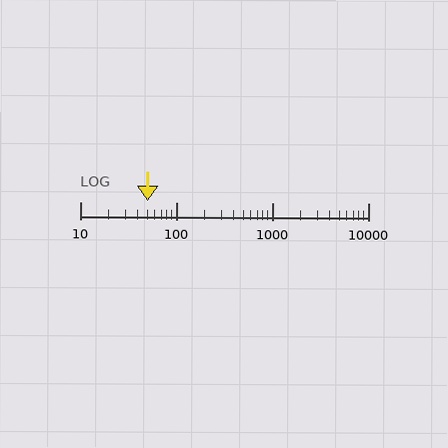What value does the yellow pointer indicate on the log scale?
The pointer indicates approximately 51.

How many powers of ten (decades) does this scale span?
The scale spans 3 decades, from 10 to 10000.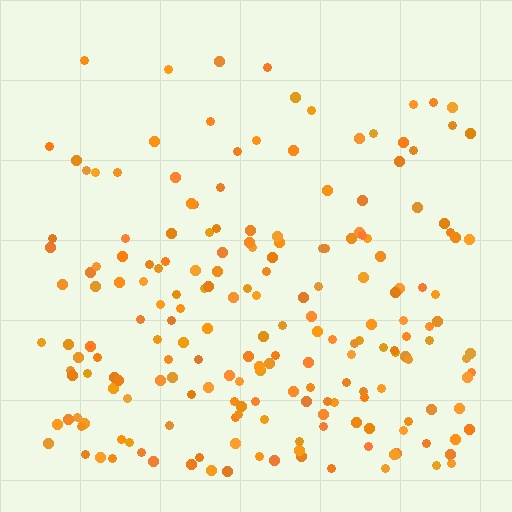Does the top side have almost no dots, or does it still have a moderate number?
Still a moderate number, just noticeably fewer than the bottom.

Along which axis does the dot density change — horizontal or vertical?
Vertical.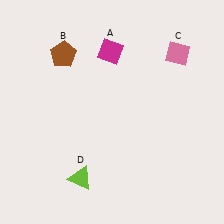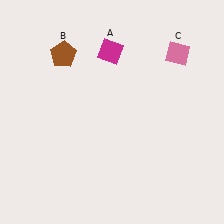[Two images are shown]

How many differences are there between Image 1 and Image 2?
There is 1 difference between the two images.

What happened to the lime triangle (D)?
The lime triangle (D) was removed in Image 2. It was in the bottom-left area of Image 1.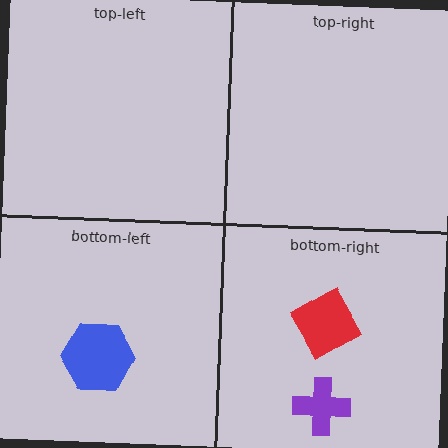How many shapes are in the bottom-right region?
2.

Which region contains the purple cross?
The bottom-right region.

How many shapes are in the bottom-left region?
1.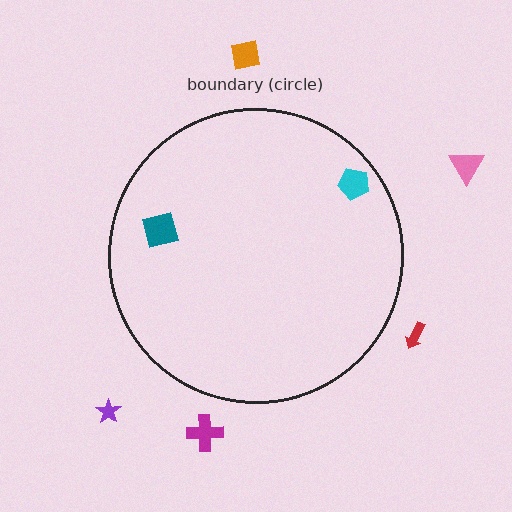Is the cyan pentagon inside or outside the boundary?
Inside.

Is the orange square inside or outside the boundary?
Outside.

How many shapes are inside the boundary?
2 inside, 5 outside.